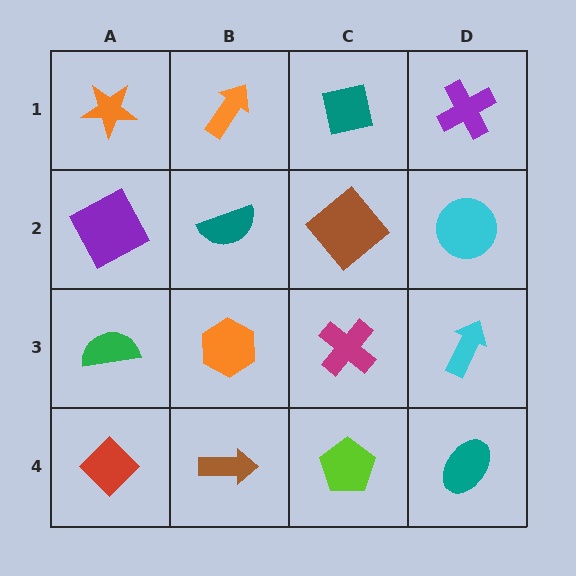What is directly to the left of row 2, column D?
A brown diamond.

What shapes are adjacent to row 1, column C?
A brown diamond (row 2, column C), an orange arrow (row 1, column B), a purple cross (row 1, column D).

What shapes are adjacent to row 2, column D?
A purple cross (row 1, column D), a cyan arrow (row 3, column D), a brown diamond (row 2, column C).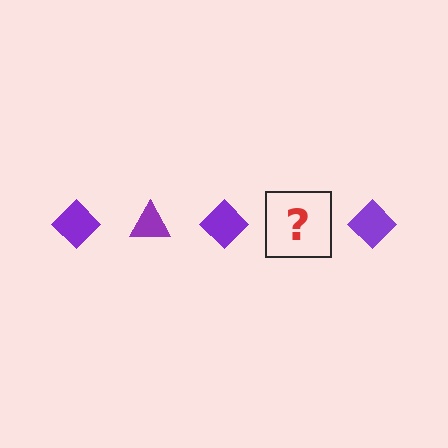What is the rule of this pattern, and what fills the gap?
The rule is that the pattern cycles through diamond, triangle shapes in purple. The gap should be filled with a purple triangle.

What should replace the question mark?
The question mark should be replaced with a purple triangle.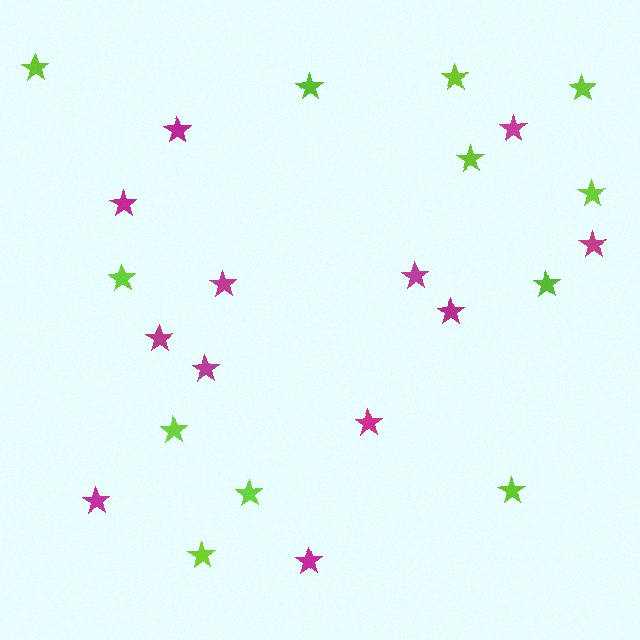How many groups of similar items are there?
There are 2 groups: one group of magenta stars (12) and one group of lime stars (12).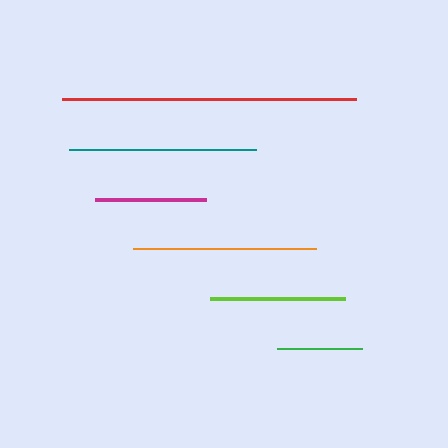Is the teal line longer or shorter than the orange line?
The teal line is longer than the orange line.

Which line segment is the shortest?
The green line is the shortest at approximately 85 pixels.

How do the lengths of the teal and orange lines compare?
The teal and orange lines are approximately the same length.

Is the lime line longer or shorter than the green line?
The lime line is longer than the green line.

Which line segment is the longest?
The red line is the longest at approximately 294 pixels.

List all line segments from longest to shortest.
From longest to shortest: red, teal, orange, lime, magenta, green.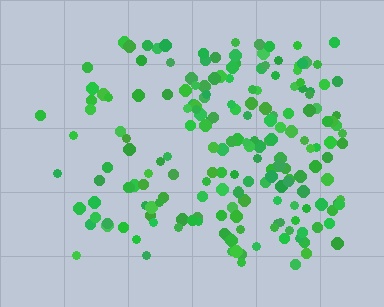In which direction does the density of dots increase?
From left to right, with the right side densest.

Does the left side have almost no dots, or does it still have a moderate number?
Still a moderate number, just noticeably fewer than the right.